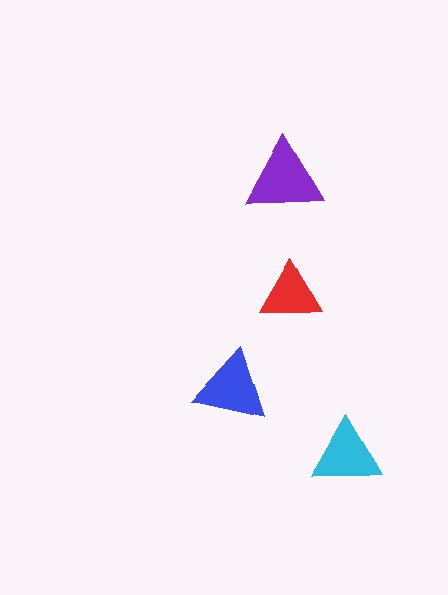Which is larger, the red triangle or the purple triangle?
The purple one.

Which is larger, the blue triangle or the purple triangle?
The purple one.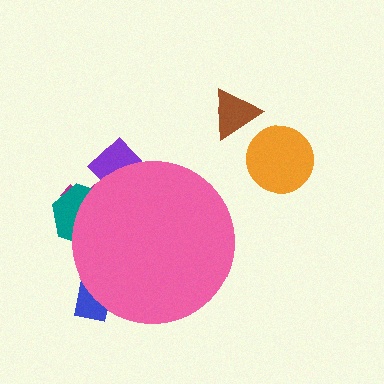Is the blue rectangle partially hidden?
Yes, the blue rectangle is partially hidden behind the pink circle.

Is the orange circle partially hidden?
No, the orange circle is fully visible.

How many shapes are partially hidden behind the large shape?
4 shapes are partially hidden.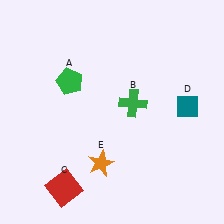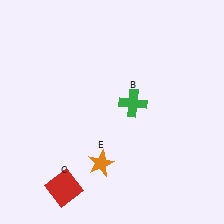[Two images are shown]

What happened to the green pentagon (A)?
The green pentagon (A) was removed in Image 2. It was in the top-left area of Image 1.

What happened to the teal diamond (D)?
The teal diamond (D) was removed in Image 2. It was in the top-right area of Image 1.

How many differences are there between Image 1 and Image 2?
There are 2 differences between the two images.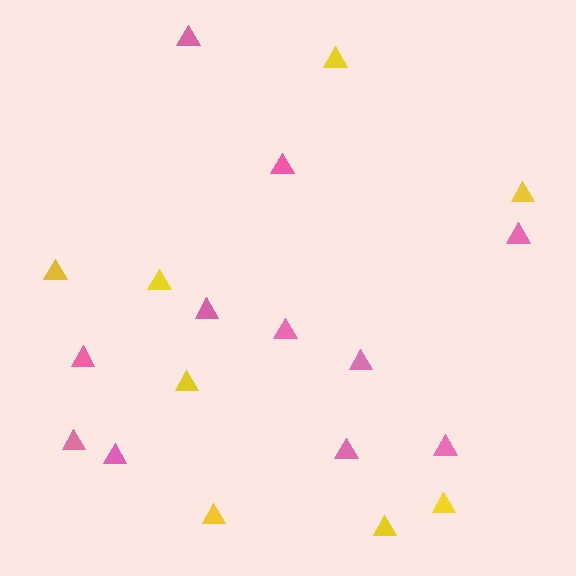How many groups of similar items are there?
There are 2 groups: one group of pink triangles (11) and one group of yellow triangles (8).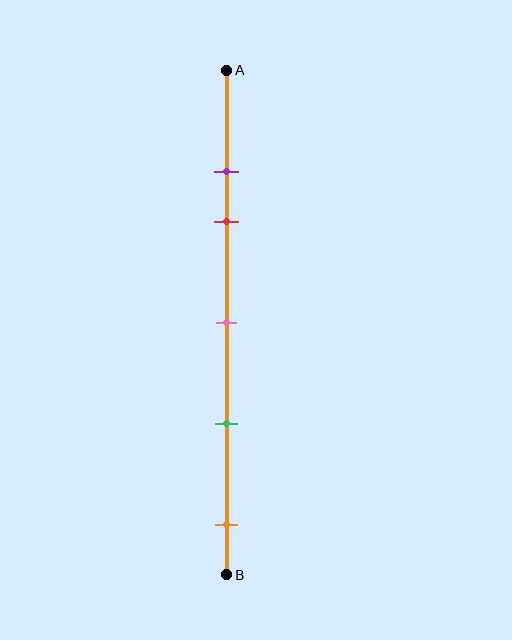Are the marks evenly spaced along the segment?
No, the marks are not evenly spaced.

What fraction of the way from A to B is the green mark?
The green mark is approximately 70% (0.7) of the way from A to B.